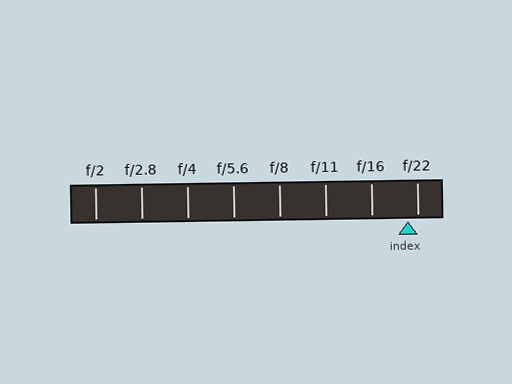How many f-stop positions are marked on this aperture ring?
There are 8 f-stop positions marked.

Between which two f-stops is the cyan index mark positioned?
The index mark is between f/16 and f/22.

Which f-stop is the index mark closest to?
The index mark is closest to f/22.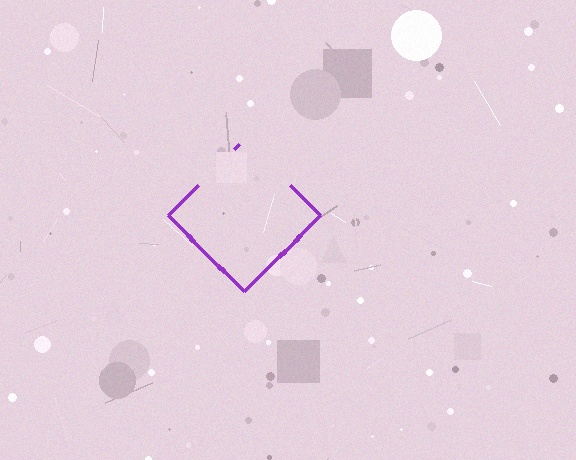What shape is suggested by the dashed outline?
The dashed outline suggests a diamond.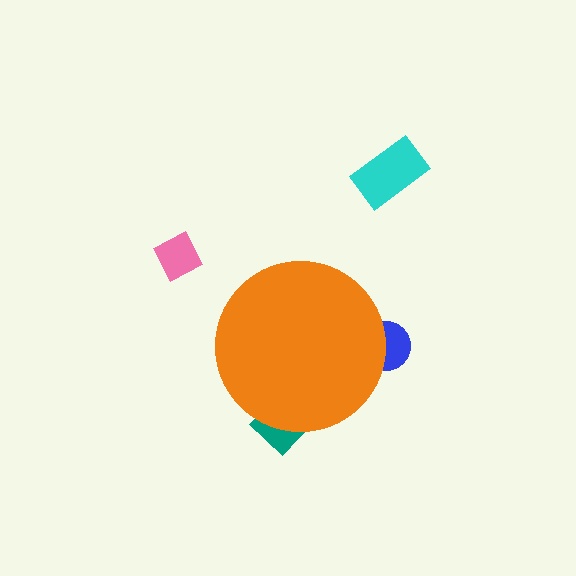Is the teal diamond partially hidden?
Yes, the teal diamond is partially hidden behind the orange circle.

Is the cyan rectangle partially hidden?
No, the cyan rectangle is fully visible.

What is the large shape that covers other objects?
An orange circle.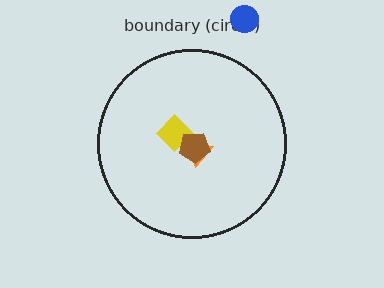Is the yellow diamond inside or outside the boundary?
Inside.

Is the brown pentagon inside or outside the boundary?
Inside.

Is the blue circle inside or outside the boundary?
Outside.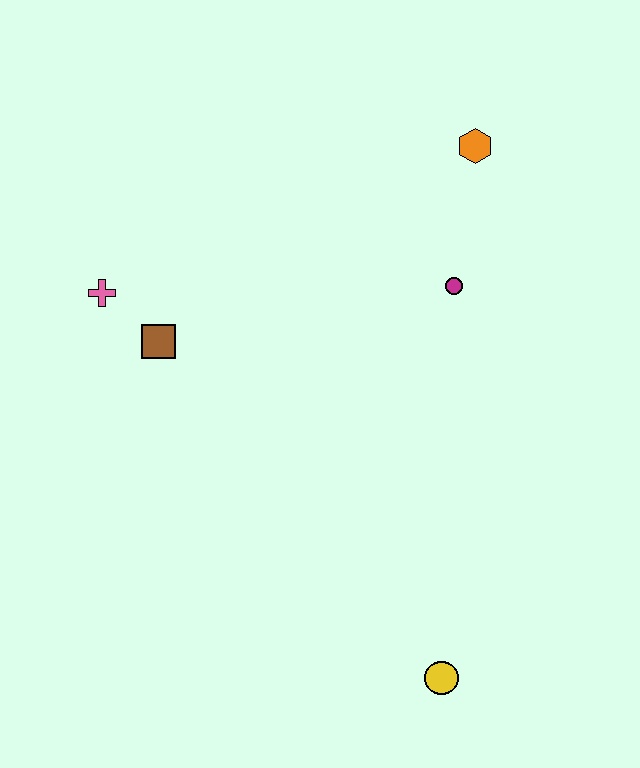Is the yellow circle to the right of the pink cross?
Yes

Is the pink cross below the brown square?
No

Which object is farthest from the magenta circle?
The yellow circle is farthest from the magenta circle.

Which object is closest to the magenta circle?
The orange hexagon is closest to the magenta circle.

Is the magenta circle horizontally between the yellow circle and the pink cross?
No